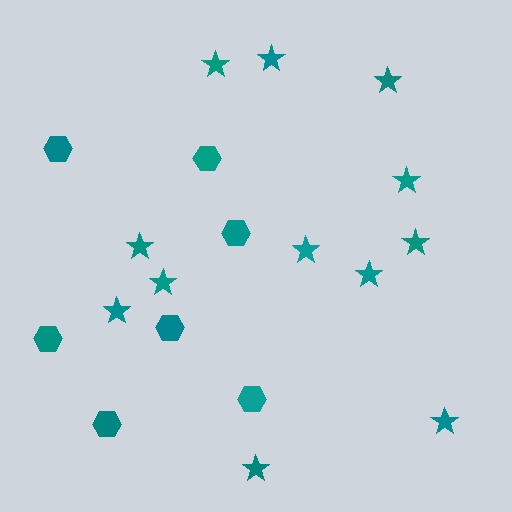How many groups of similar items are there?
There are 2 groups: one group of stars (12) and one group of hexagons (7).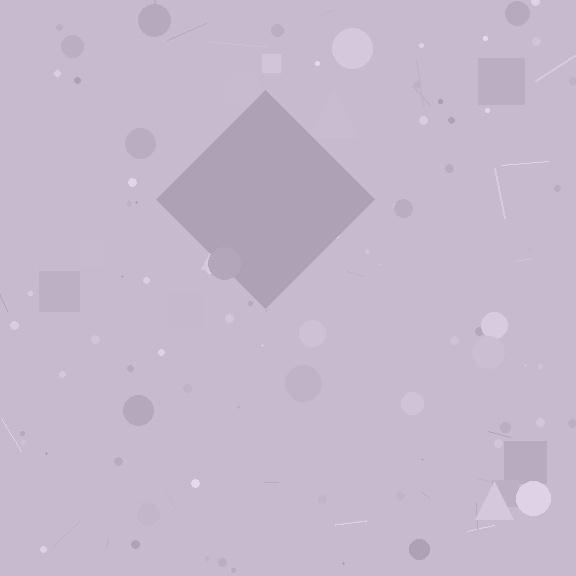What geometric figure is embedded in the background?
A diamond is embedded in the background.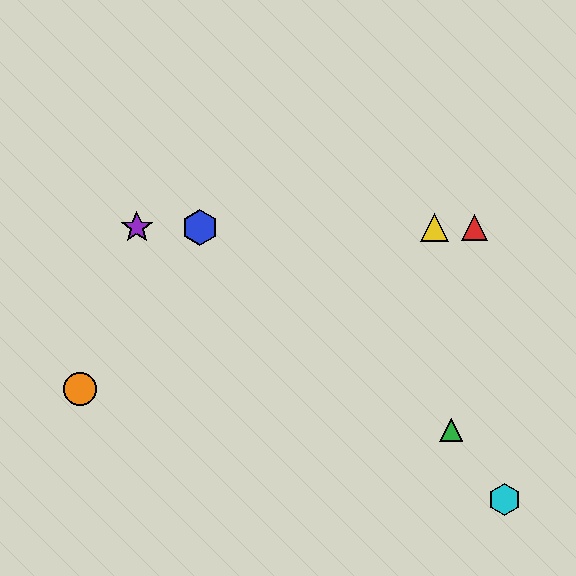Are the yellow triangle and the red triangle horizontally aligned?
Yes, both are at y≈227.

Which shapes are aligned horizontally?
The red triangle, the blue hexagon, the yellow triangle, the purple star are aligned horizontally.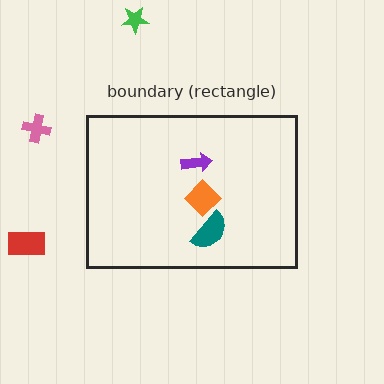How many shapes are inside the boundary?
3 inside, 3 outside.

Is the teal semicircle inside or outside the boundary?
Inside.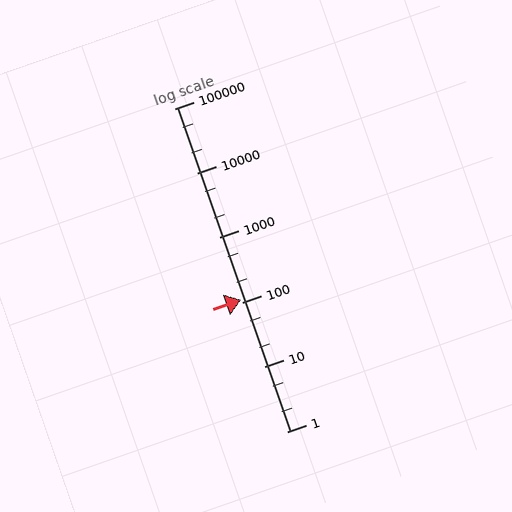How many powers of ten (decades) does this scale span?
The scale spans 5 decades, from 1 to 100000.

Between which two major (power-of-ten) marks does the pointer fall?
The pointer is between 100 and 1000.